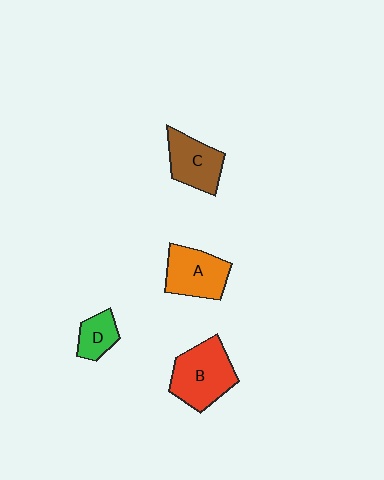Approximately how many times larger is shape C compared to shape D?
Approximately 1.6 times.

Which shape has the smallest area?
Shape D (green).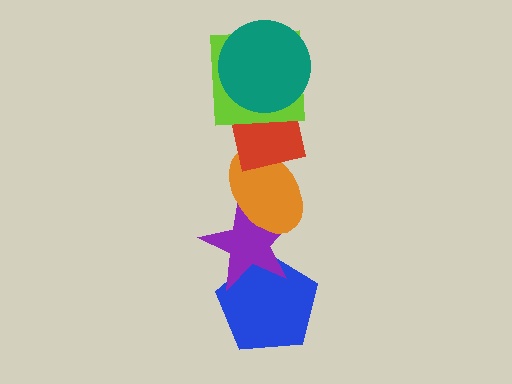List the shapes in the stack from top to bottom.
From top to bottom: the teal circle, the lime square, the red square, the orange ellipse, the purple star, the blue pentagon.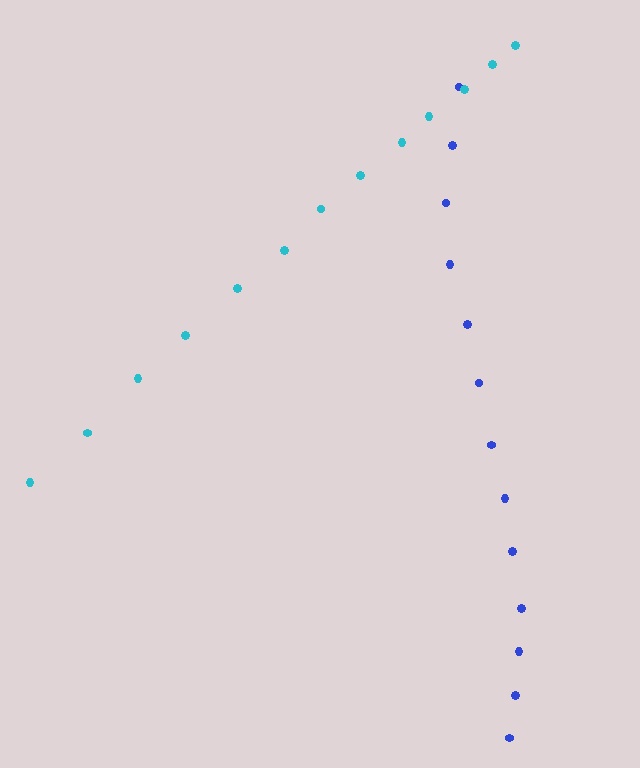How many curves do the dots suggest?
There are 2 distinct paths.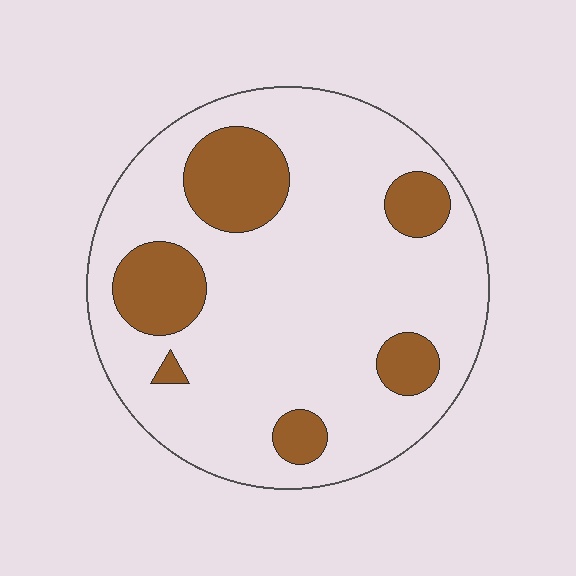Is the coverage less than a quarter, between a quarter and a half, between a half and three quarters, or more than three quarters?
Less than a quarter.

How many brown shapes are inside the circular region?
6.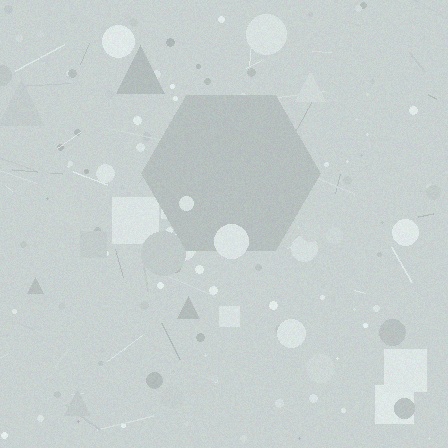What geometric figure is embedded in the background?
A hexagon is embedded in the background.